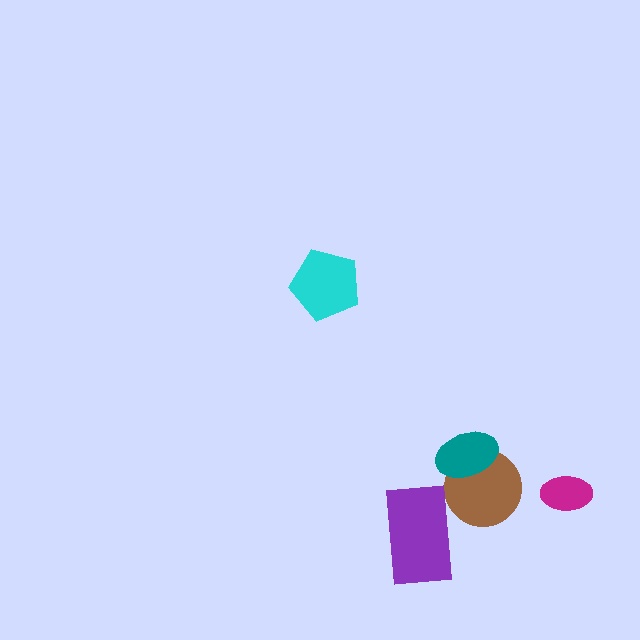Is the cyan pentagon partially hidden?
No, no other shape covers it.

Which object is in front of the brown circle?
The teal ellipse is in front of the brown circle.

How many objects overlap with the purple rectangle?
0 objects overlap with the purple rectangle.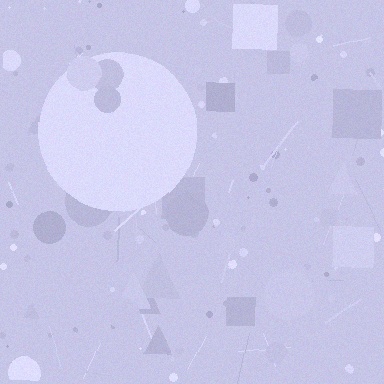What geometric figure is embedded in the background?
A circle is embedded in the background.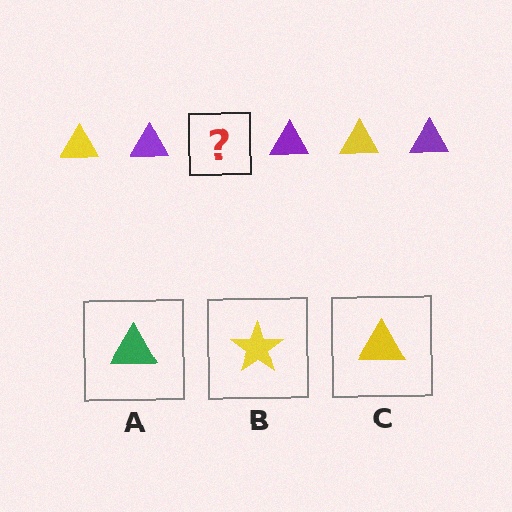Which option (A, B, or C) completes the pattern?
C.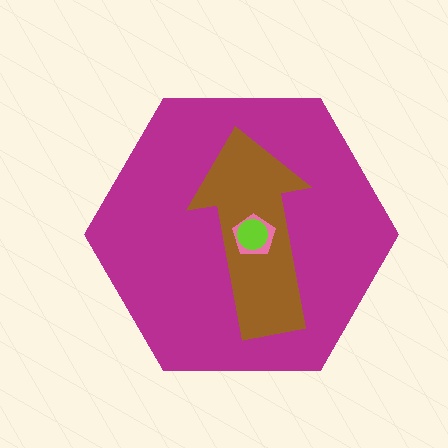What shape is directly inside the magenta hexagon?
The brown arrow.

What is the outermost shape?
The magenta hexagon.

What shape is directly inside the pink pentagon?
The lime circle.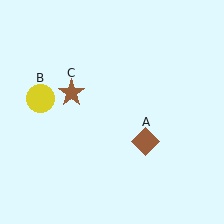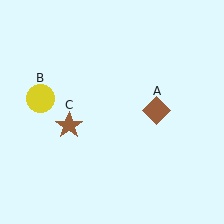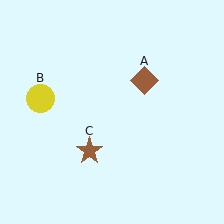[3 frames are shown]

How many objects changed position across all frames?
2 objects changed position: brown diamond (object A), brown star (object C).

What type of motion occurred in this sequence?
The brown diamond (object A), brown star (object C) rotated counterclockwise around the center of the scene.